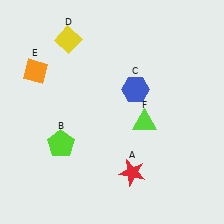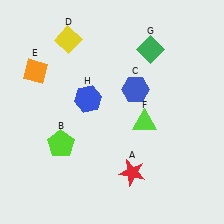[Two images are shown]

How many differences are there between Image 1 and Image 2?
There are 2 differences between the two images.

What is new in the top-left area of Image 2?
A blue hexagon (H) was added in the top-left area of Image 2.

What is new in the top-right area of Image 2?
A green diamond (G) was added in the top-right area of Image 2.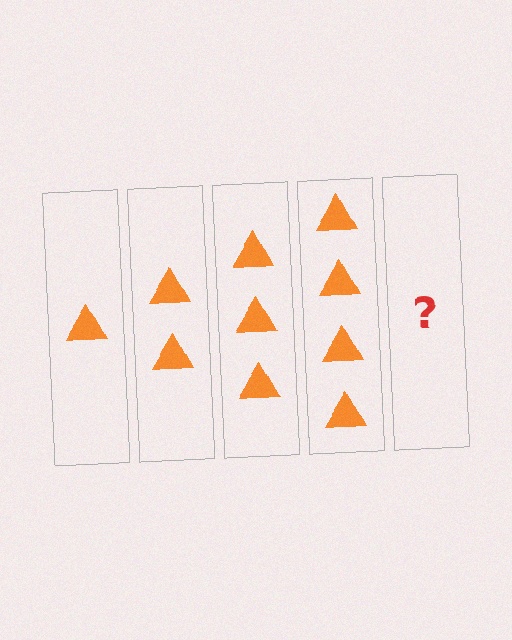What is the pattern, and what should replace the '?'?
The pattern is that each step adds one more triangle. The '?' should be 5 triangles.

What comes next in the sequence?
The next element should be 5 triangles.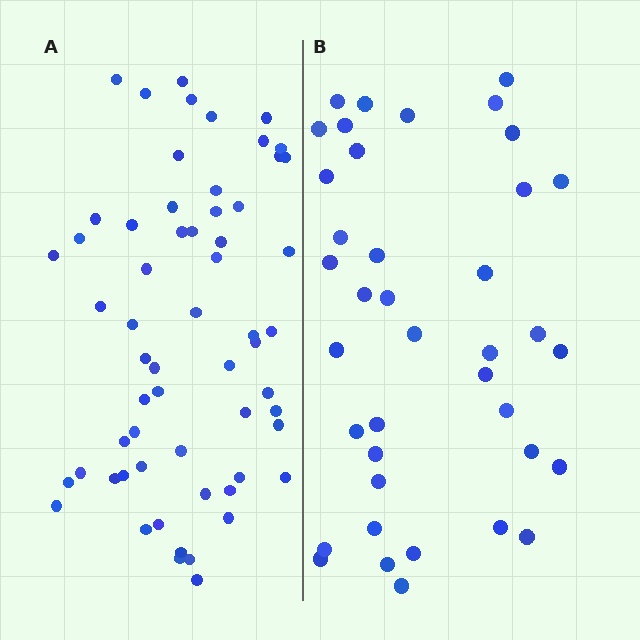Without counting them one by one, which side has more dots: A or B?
Region A (the left region) has more dots.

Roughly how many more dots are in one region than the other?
Region A has approximately 20 more dots than region B.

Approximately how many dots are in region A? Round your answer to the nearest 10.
About 60 dots.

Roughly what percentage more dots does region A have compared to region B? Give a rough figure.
About 55% more.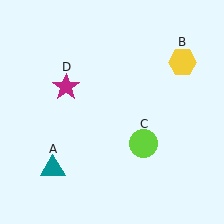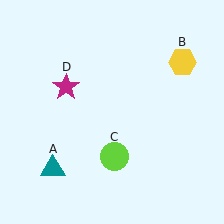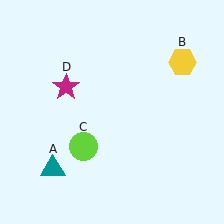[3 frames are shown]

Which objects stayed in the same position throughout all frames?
Teal triangle (object A) and yellow hexagon (object B) and magenta star (object D) remained stationary.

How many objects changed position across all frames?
1 object changed position: lime circle (object C).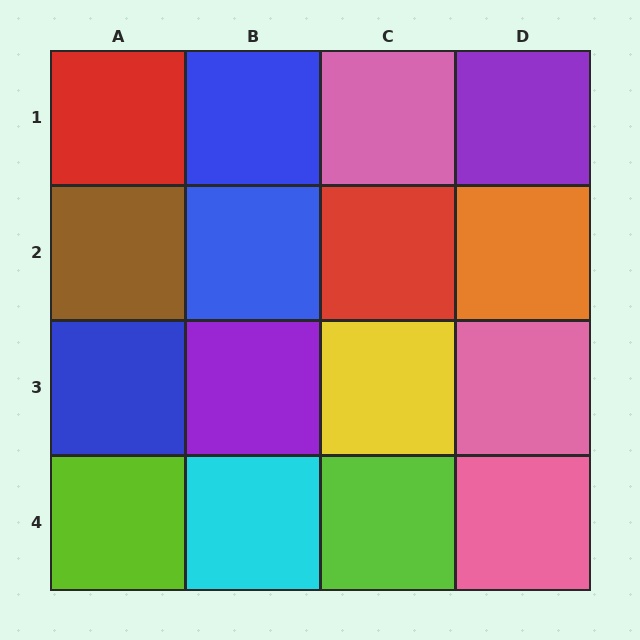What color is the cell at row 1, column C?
Pink.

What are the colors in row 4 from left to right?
Lime, cyan, lime, pink.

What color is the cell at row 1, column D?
Purple.